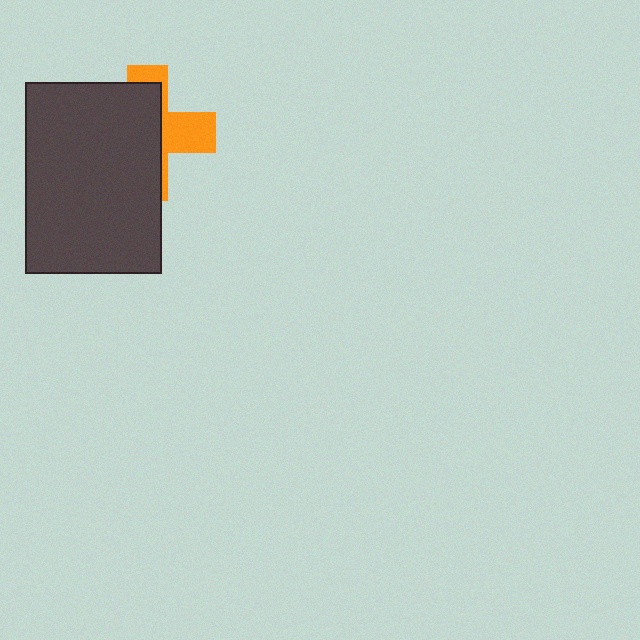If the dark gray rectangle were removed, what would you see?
You would see the complete orange cross.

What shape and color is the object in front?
The object in front is a dark gray rectangle.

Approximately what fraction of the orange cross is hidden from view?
Roughly 64% of the orange cross is hidden behind the dark gray rectangle.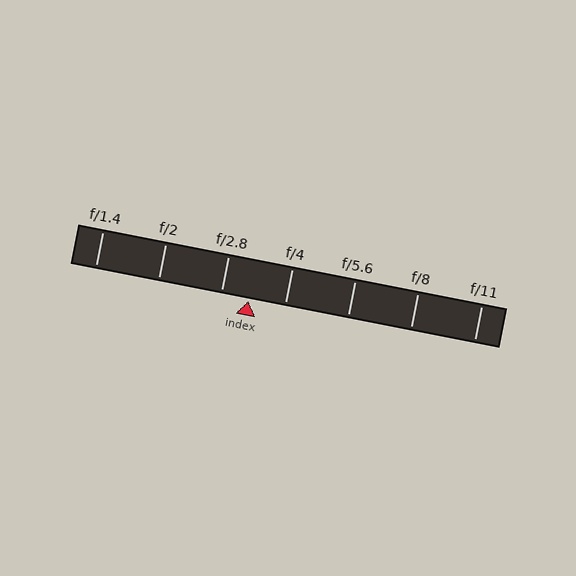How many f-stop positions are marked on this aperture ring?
There are 7 f-stop positions marked.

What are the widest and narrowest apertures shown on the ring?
The widest aperture shown is f/1.4 and the narrowest is f/11.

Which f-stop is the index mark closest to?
The index mark is closest to f/2.8.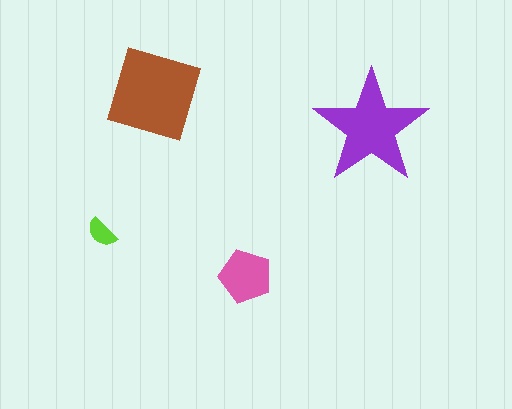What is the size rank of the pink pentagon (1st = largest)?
3rd.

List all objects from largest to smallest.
The brown diamond, the purple star, the pink pentagon, the lime semicircle.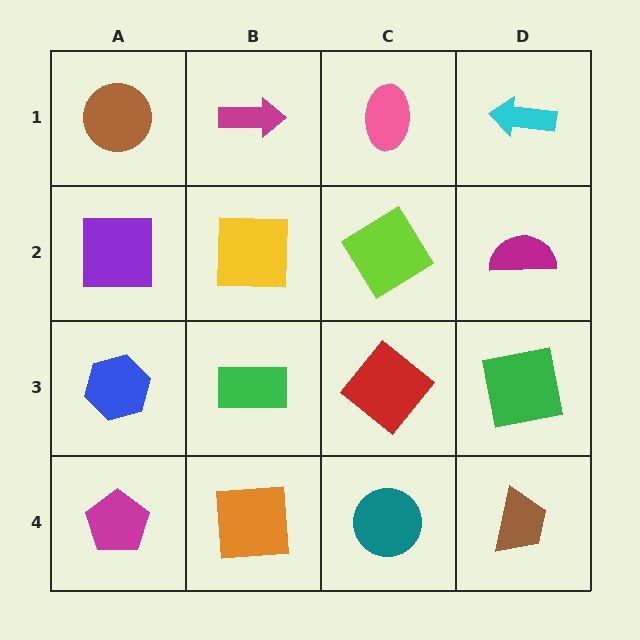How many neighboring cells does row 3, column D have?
3.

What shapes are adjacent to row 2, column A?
A brown circle (row 1, column A), a blue hexagon (row 3, column A), a yellow square (row 2, column B).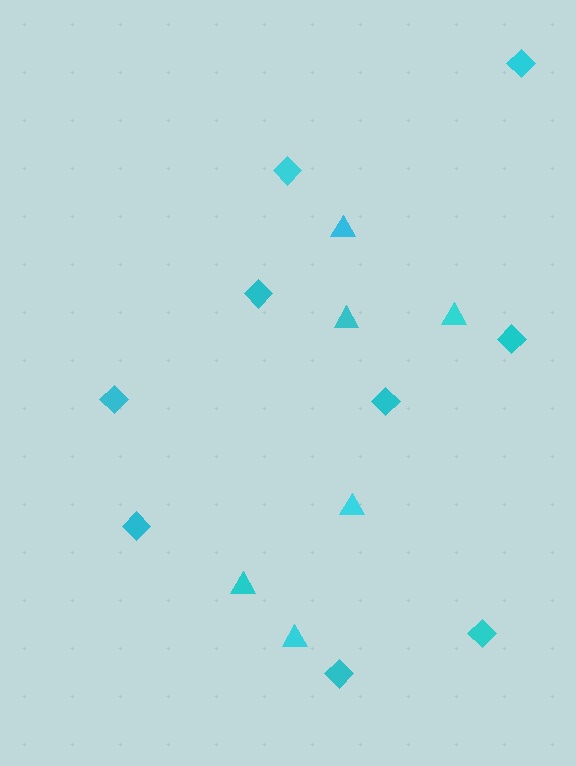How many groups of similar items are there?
There are 2 groups: one group of diamonds (9) and one group of triangles (6).